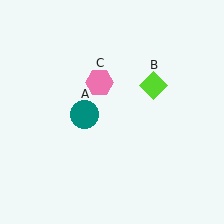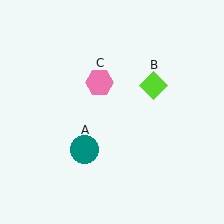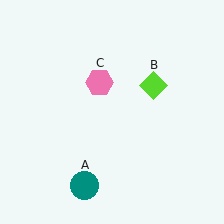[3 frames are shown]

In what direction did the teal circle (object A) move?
The teal circle (object A) moved down.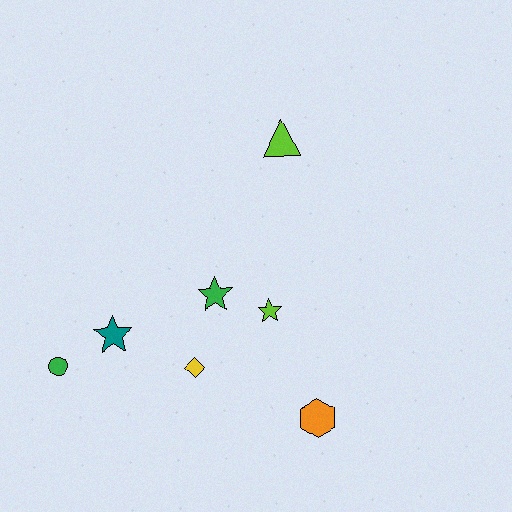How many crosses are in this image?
There are no crosses.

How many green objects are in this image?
There are 2 green objects.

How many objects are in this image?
There are 7 objects.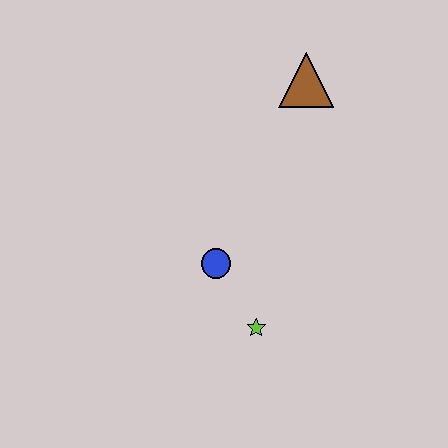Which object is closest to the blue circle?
The lime star is closest to the blue circle.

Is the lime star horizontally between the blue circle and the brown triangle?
Yes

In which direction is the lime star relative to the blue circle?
The lime star is below the blue circle.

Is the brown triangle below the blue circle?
No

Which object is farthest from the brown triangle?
The lime star is farthest from the brown triangle.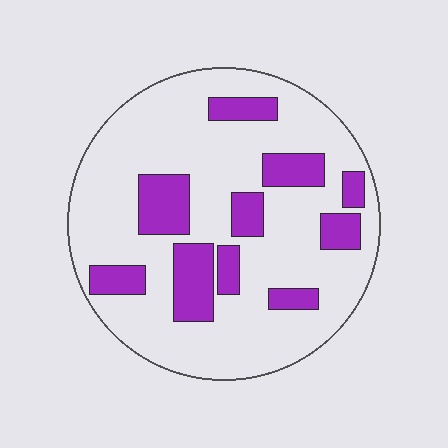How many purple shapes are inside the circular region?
10.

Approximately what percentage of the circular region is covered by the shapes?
Approximately 25%.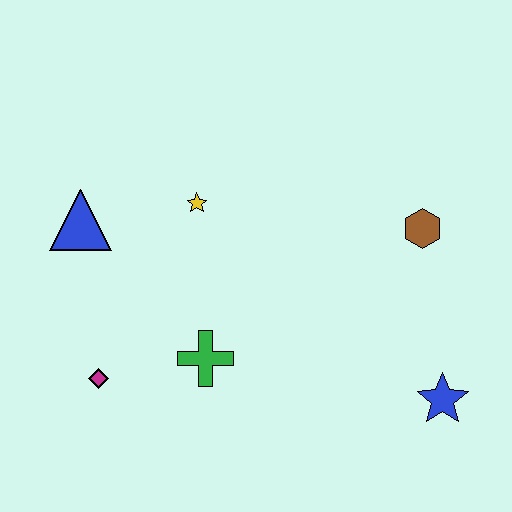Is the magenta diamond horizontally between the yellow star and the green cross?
No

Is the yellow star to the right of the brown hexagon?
No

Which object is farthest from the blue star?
The blue triangle is farthest from the blue star.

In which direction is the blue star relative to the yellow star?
The blue star is to the right of the yellow star.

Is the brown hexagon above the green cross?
Yes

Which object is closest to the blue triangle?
The yellow star is closest to the blue triangle.